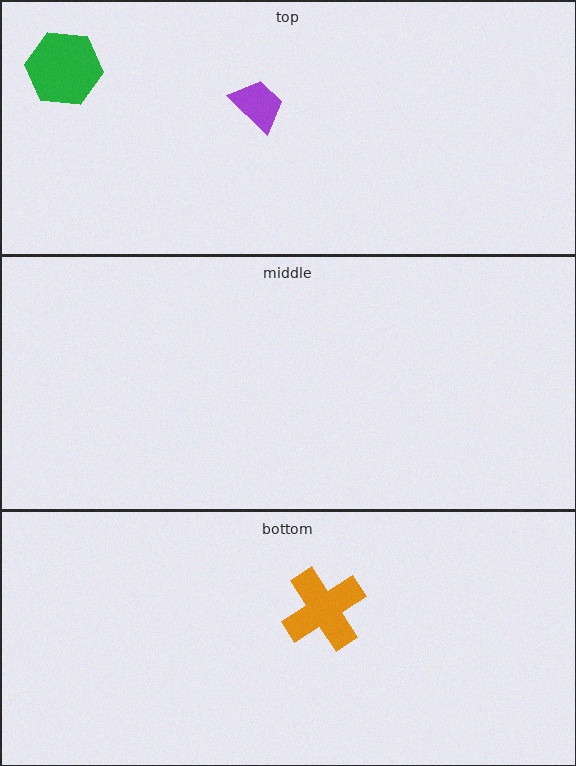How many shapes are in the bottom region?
1.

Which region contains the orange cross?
The bottom region.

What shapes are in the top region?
The purple trapezoid, the green hexagon.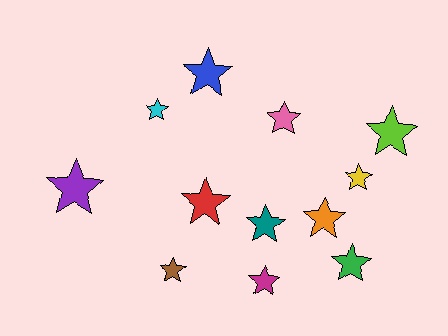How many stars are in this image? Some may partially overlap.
There are 12 stars.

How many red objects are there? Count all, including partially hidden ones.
There is 1 red object.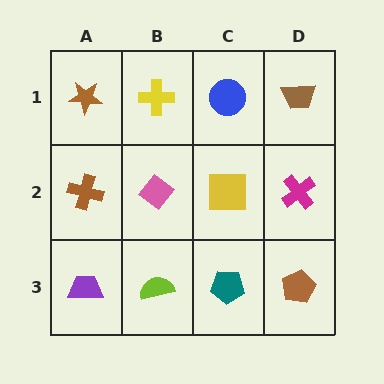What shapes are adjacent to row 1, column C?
A yellow square (row 2, column C), a yellow cross (row 1, column B), a brown trapezoid (row 1, column D).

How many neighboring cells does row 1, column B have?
3.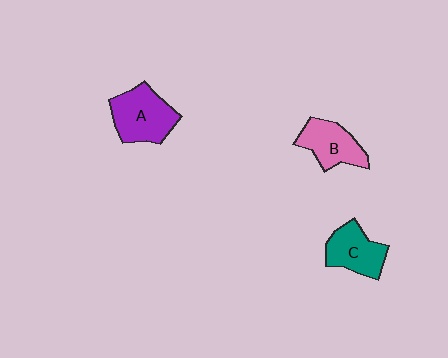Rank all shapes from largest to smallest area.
From largest to smallest: A (purple), B (pink), C (teal).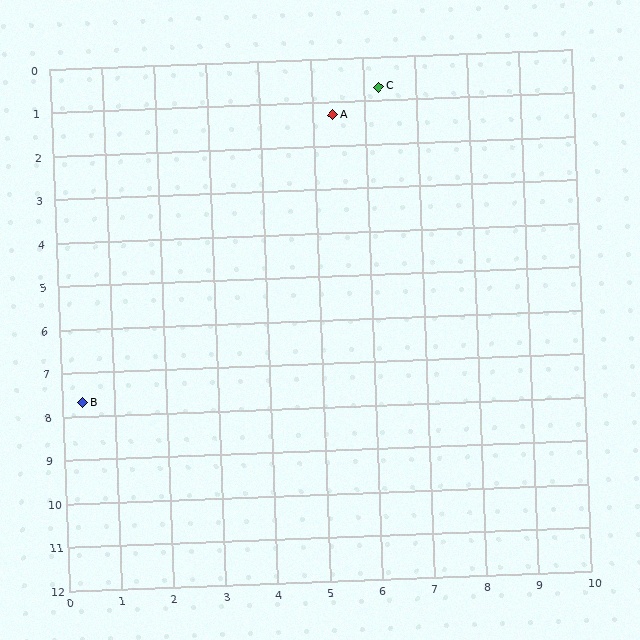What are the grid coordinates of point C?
Point C is at approximately (6.3, 0.7).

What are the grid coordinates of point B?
Point B is at approximately (0.4, 7.7).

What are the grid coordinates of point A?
Point A is at approximately (5.4, 1.3).